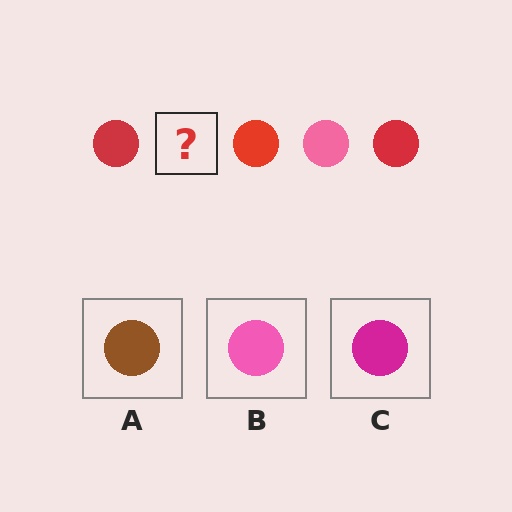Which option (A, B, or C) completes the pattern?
B.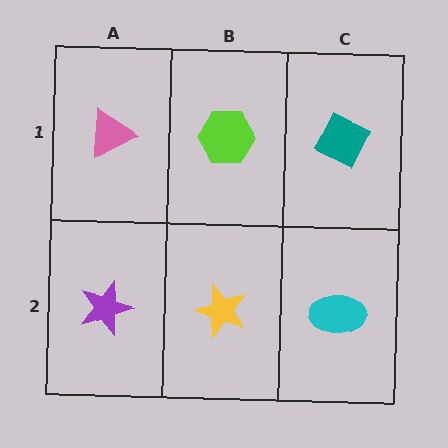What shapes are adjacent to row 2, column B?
A lime hexagon (row 1, column B), a purple star (row 2, column A), a cyan ellipse (row 2, column C).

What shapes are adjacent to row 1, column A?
A purple star (row 2, column A), a lime hexagon (row 1, column B).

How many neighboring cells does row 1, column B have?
3.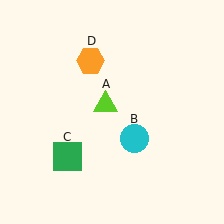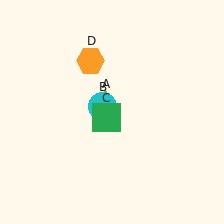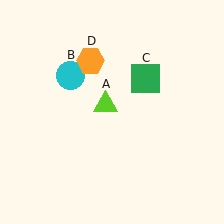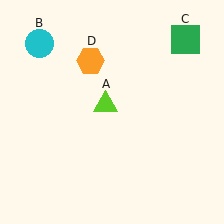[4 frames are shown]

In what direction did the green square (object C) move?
The green square (object C) moved up and to the right.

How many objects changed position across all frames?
2 objects changed position: cyan circle (object B), green square (object C).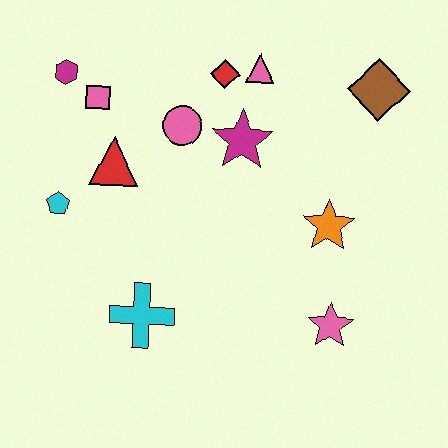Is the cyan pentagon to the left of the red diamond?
Yes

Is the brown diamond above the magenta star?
Yes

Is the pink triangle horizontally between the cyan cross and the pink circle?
No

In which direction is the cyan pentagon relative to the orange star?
The cyan pentagon is to the left of the orange star.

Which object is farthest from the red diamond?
The pink star is farthest from the red diamond.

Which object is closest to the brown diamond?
The pink triangle is closest to the brown diamond.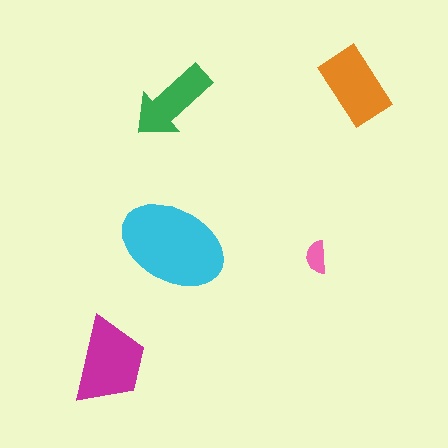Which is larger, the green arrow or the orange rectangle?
The orange rectangle.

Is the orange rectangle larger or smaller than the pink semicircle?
Larger.